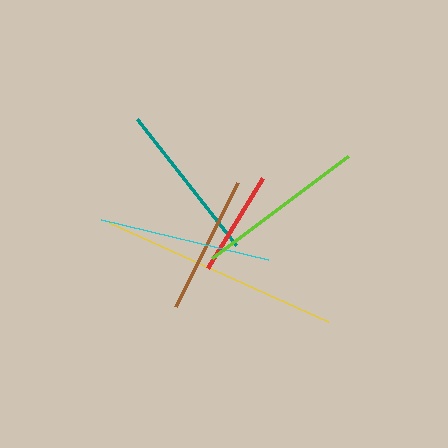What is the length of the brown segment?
The brown segment is approximately 139 pixels long.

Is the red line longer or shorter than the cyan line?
The cyan line is longer than the red line.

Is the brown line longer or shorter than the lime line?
The lime line is longer than the brown line.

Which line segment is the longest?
The yellow line is the longest at approximately 240 pixels.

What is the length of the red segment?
The red segment is approximately 106 pixels long.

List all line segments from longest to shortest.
From longest to shortest: yellow, cyan, lime, teal, brown, red.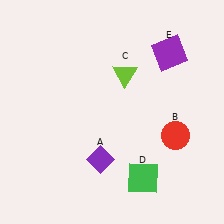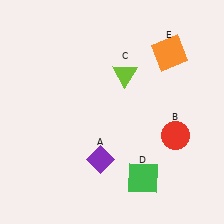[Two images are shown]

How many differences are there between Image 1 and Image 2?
There is 1 difference between the two images.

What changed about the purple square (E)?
In Image 1, E is purple. In Image 2, it changed to orange.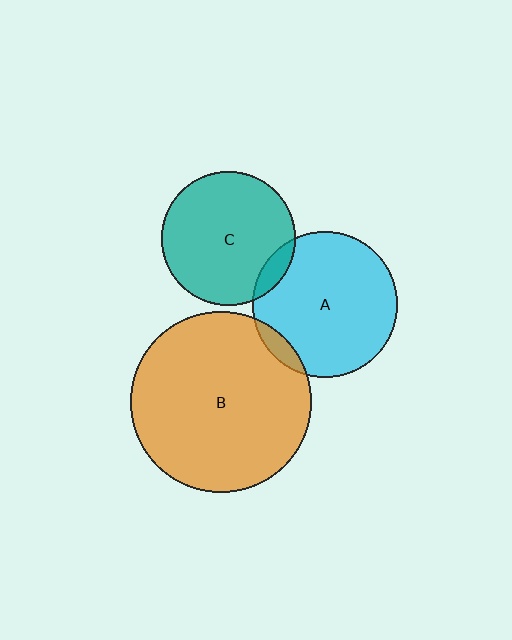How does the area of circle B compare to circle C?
Approximately 1.8 times.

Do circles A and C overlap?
Yes.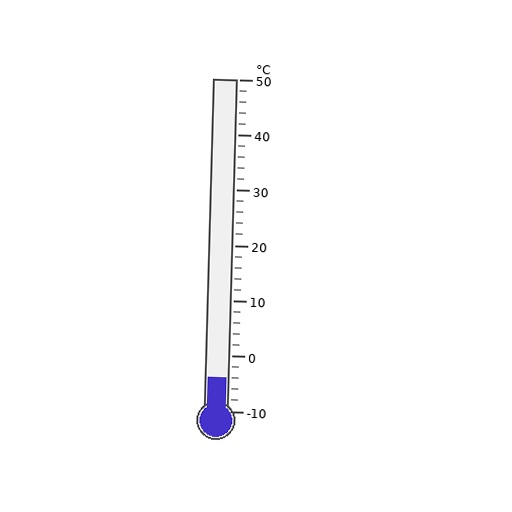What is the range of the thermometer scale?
The thermometer scale ranges from -10°C to 50°C.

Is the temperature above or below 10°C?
The temperature is below 10°C.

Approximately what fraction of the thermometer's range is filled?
The thermometer is filled to approximately 10% of its range.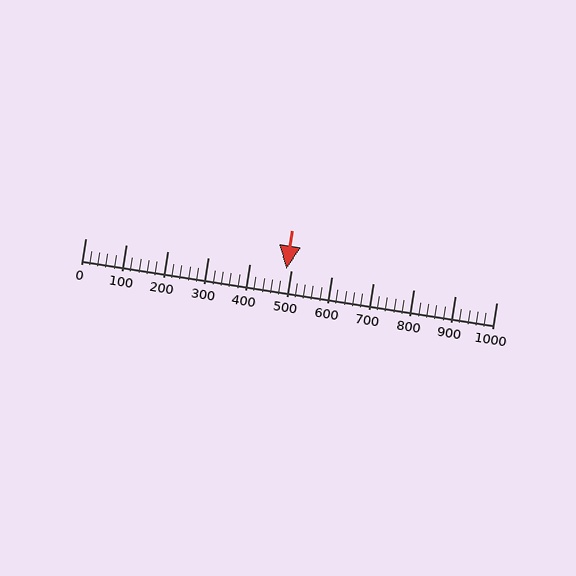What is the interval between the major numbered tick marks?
The major tick marks are spaced 100 units apart.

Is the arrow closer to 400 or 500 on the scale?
The arrow is closer to 500.